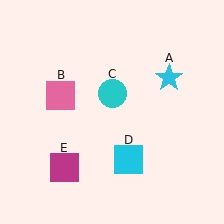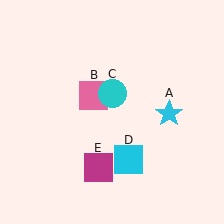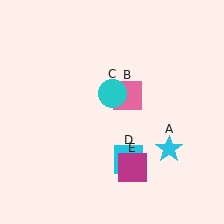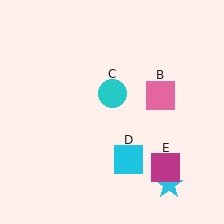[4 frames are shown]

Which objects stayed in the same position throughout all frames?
Cyan circle (object C) and cyan square (object D) remained stationary.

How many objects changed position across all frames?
3 objects changed position: cyan star (object A), pink square (object B), magenta square (object E).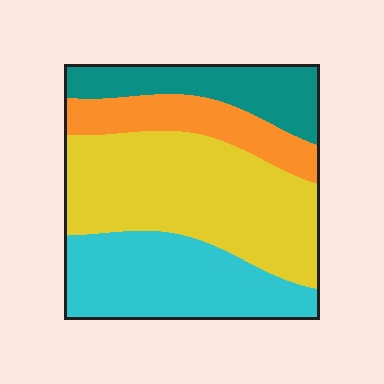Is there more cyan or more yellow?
Yellow.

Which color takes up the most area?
Yellow, at roughly 40%.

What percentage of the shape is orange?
Orange covers 15% of the shape.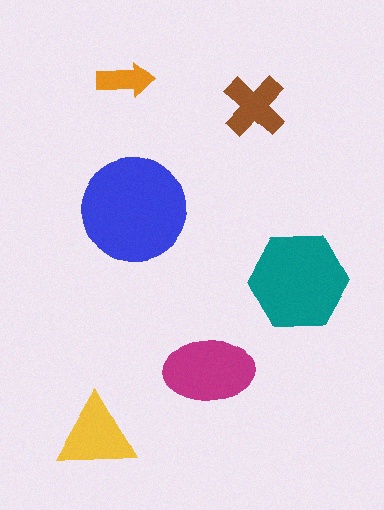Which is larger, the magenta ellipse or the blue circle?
The blue circle.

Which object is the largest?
The blue circle.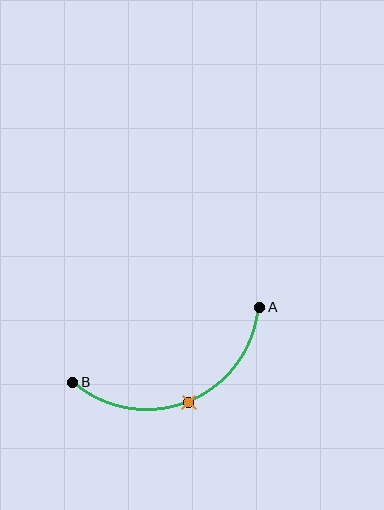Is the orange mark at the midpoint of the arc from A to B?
Yes. The orange mark lies on the arc at equal arc-length from both A and B — it is the arc midpoint.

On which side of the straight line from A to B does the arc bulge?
The arc bulges below the straight line connecting A and B.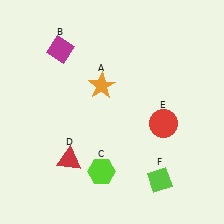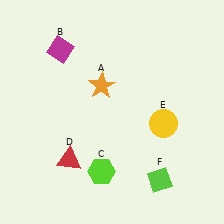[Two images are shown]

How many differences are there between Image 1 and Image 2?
There is 1 difference between the two images.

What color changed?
The circle (E) changed from red in Image 1 to yellow in Image 2.